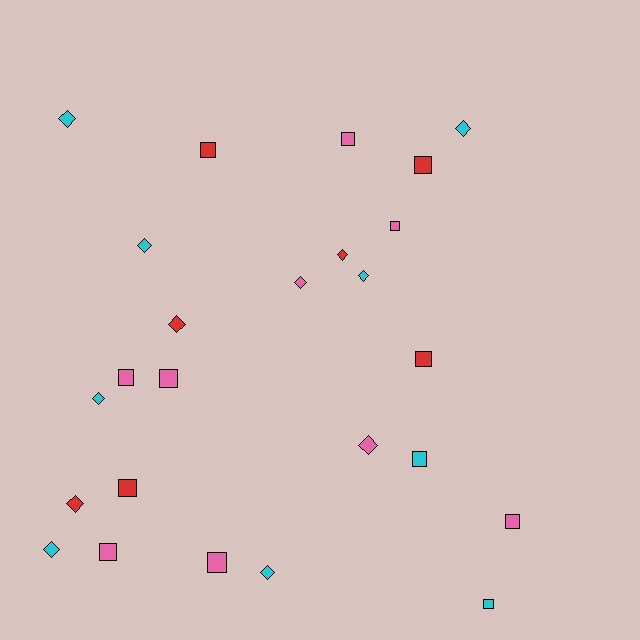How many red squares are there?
There are 4 red squares.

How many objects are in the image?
There are 25 objects.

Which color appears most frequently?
Pink, with 9 objects.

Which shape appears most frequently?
Square, with 13 objects.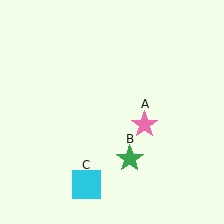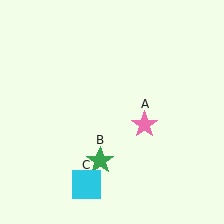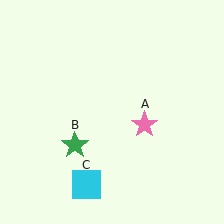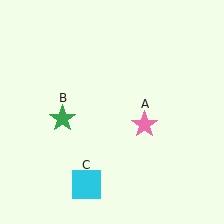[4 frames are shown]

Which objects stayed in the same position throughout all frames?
Pink star (object A) and cyan square (object C) remained stationary.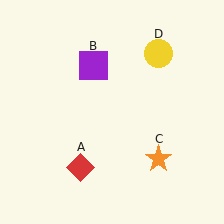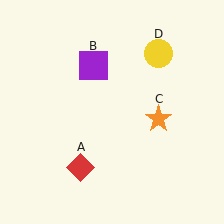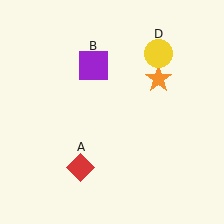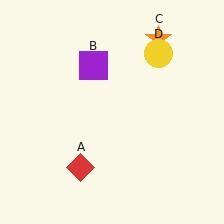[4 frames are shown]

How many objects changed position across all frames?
1 object changed position: orange star (object C).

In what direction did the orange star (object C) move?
The orange star (object C) moved up.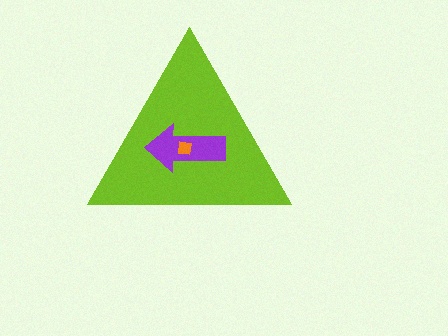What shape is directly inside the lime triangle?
The purple arrow.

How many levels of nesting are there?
3.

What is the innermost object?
The orange square.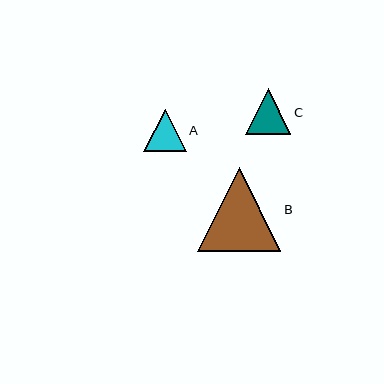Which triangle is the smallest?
Triangle A is the smallest with a size of approximately 42 pixels.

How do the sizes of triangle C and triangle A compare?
Triangle C and triangle A are approximately the same size.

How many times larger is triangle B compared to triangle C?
Triangle B is approximately 1.8 times the size of triangle C.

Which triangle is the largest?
Triangle B is the largest with a size of approximately 83 pixels.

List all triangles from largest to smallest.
From largest to smallest: B, C, A.